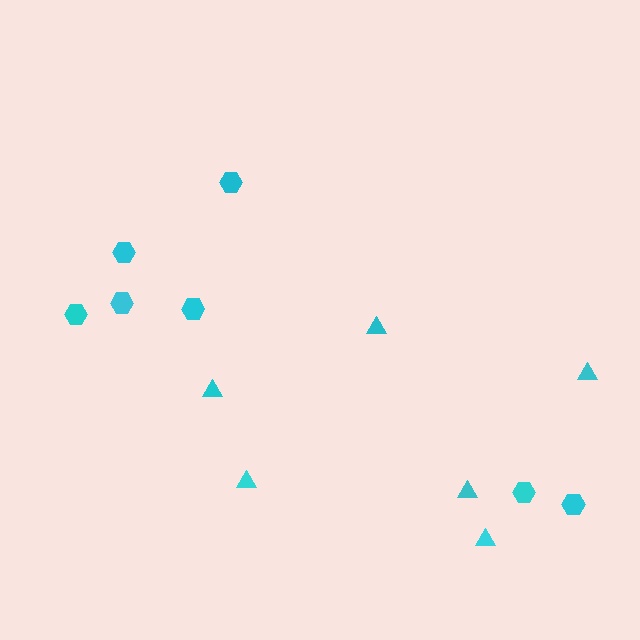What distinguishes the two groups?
There are 2 groups: one group of triangles (6) and one group of hexagons (7).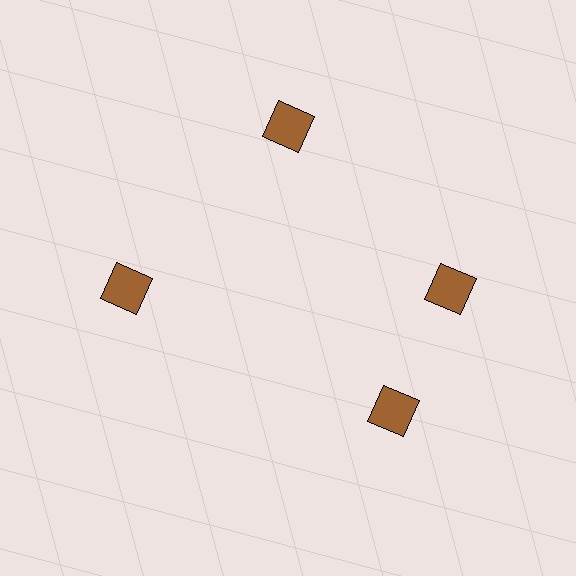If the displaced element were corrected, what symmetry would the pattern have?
It would have 4-fold rotational symmetry — the pattern would map onto itself every 90 degrees.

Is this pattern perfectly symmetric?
No. The 4 brown squares are arranged in a ring, but one element near the 6 o'clock position is rotated out of alignment along the ring, breaking the 4-fold rotational symmetry.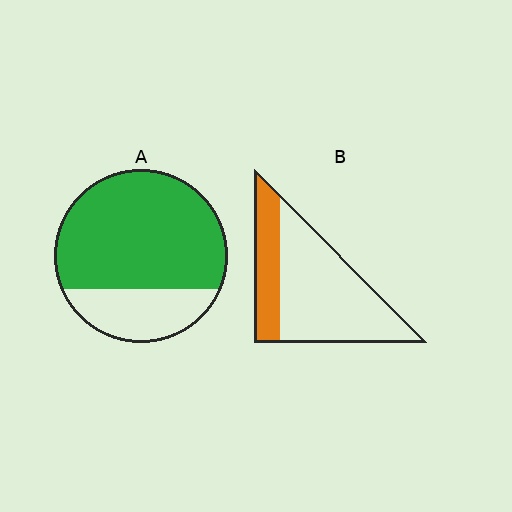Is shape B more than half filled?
No.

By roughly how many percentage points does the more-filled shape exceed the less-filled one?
By roughly 45 percentage points (A over B).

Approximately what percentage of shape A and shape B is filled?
A is approximately 75% and B is approximately 30%.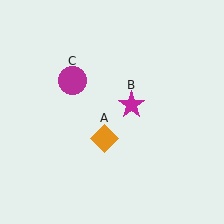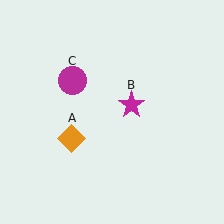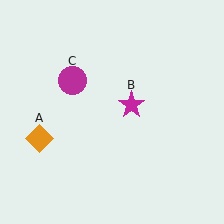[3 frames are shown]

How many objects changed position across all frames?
1 object changed position: orange diamond (object A).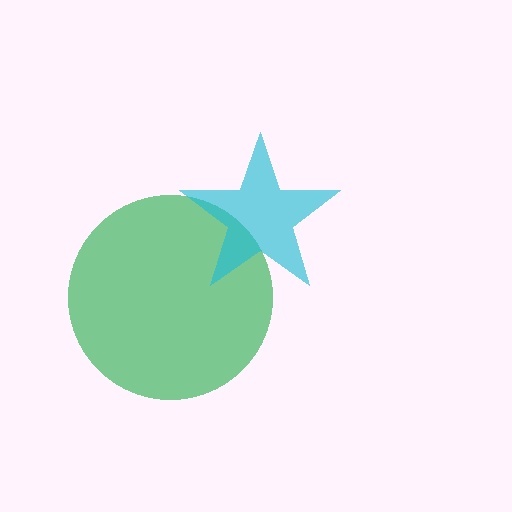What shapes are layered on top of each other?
The layered shapes are: a green circle, a cyan star.